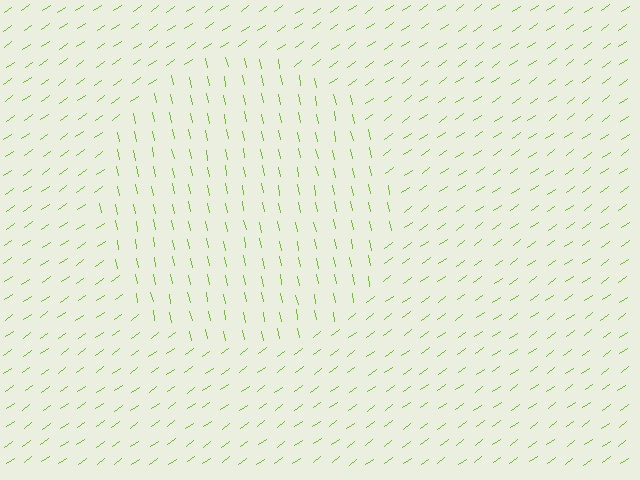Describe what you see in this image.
The image is filled with small lime line segments. A circle region in the image has lines oriented differently from the surrounding lines, creating a visible texture boundary.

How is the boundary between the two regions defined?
The boundary is defined purely by a change in line orientation (approximately 66 degrees difference). All lines are the same color and thickness.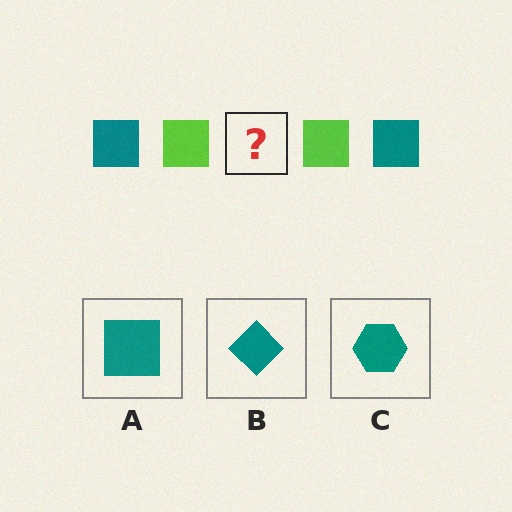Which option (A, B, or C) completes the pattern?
A.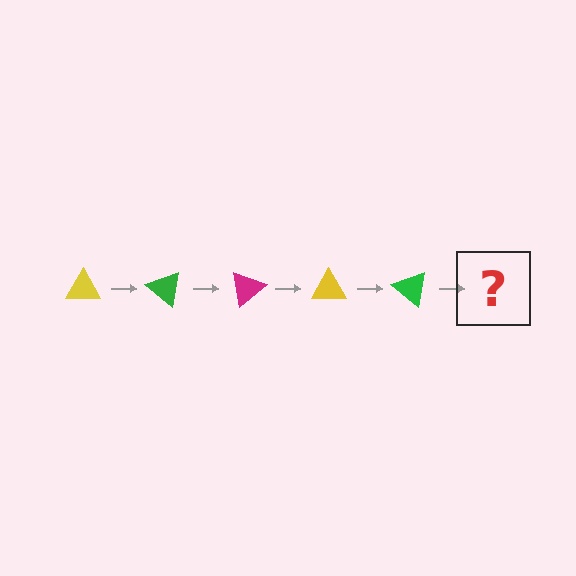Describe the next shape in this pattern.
It should be a magenta triangle, rotated 200 degrees from the start.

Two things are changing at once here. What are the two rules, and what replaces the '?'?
The two rules are that it rotates 40 degrees each step and the color cycles through yellow, green, and magenta. The '?' should be a magenta triangle, rotated 200 degrees from the start.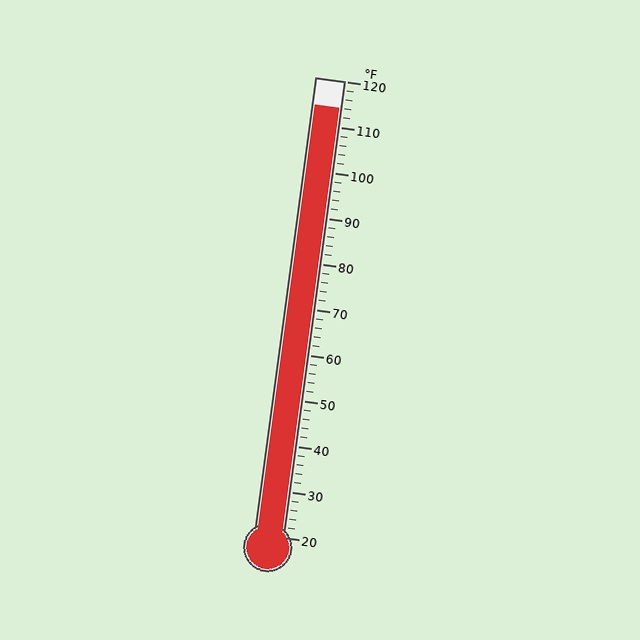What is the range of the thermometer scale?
The thermometer scale ranges from 20°F to 120°F.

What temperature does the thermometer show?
The thermometer shows approximately 114°F.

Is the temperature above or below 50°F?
The temperature is above 50°F.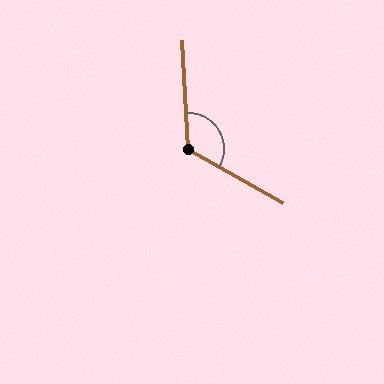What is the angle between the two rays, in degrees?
Approximately 123 degrees.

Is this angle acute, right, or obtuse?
It is obtuse.